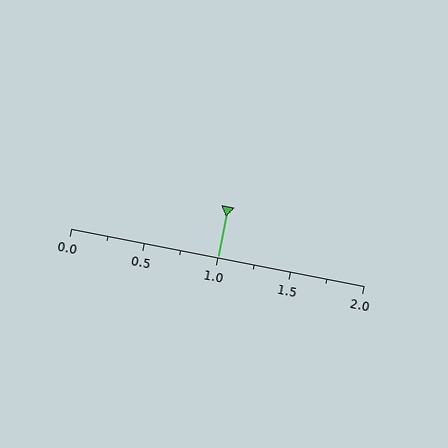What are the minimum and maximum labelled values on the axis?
The axis runs from 0.0 to 2.0.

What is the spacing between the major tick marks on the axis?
The major ticks are spaced 0.5 apart.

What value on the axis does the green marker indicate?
The marker indicates approximately 1.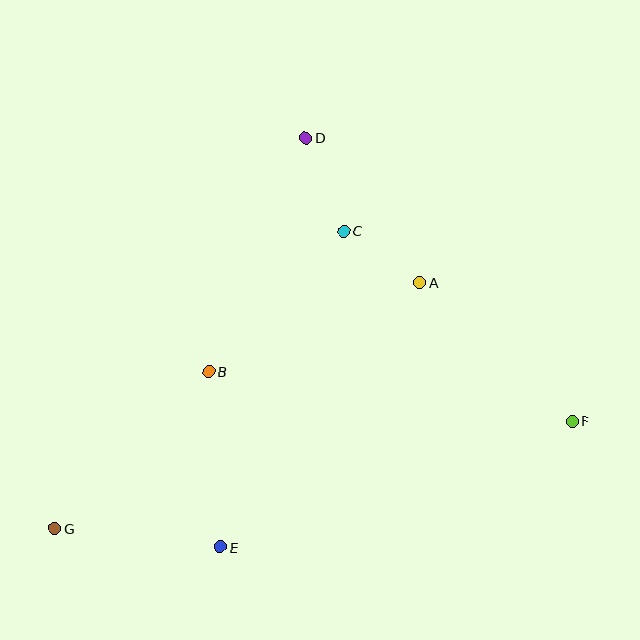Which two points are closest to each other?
Points A and C are closest to each other.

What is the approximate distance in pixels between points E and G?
The distance between E and G is approximately 167 pixels.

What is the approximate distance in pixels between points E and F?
The distance between E and F is approximately 374 pixels.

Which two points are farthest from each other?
Points F and G are farthest from each other.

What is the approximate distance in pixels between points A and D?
The distance between A and D is approximately 184 pixels.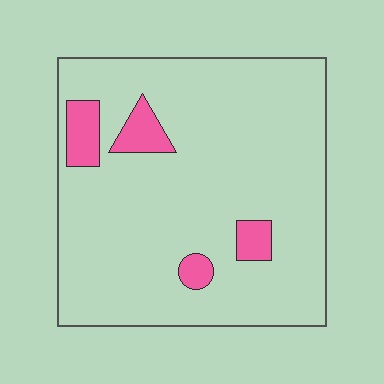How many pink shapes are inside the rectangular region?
4.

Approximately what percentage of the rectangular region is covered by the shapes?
Approximately 10%.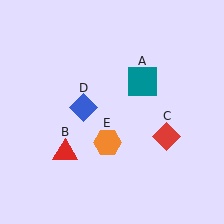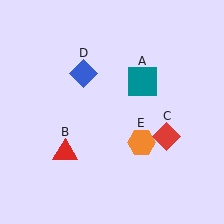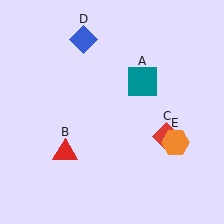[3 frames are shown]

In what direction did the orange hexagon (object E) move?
The orange hexagon (object E) moved right.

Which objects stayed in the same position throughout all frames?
Teal square (object A) and red triangle (object B) and red diamond (object C) remained stationary.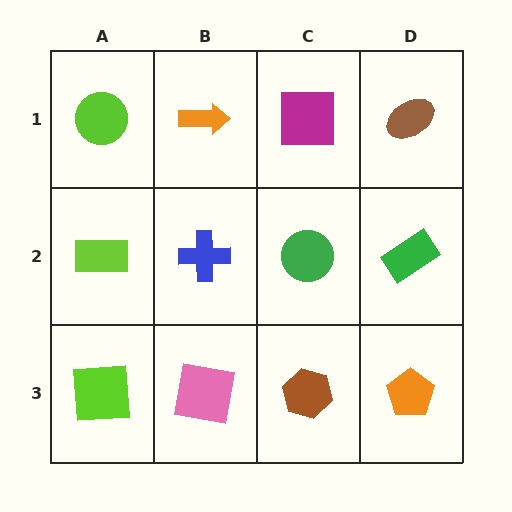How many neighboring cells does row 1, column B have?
3.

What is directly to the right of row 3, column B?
A brown hexagon.